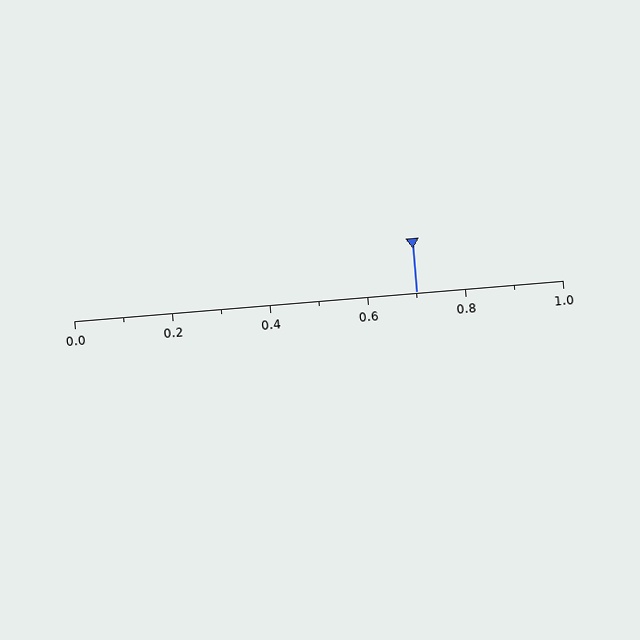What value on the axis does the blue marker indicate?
The marker indicates approximately 0.7.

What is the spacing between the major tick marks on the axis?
The major ticks are spaced 0.2 apart.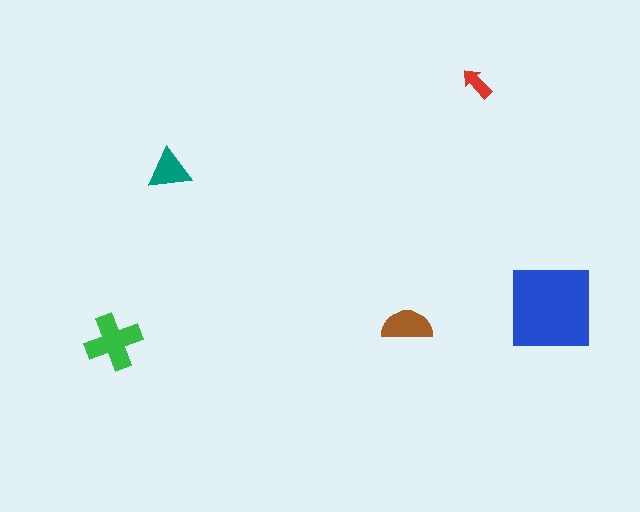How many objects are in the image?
There are 5 objects in the image.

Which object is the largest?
The blue square.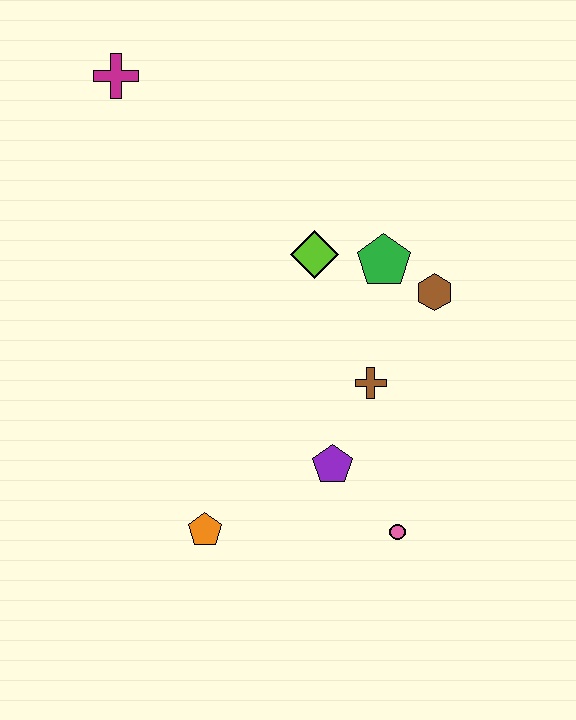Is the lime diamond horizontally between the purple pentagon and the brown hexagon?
No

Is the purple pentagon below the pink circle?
No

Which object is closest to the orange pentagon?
The purple pentagon is closest to the orange pentagon.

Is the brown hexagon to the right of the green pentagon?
Yes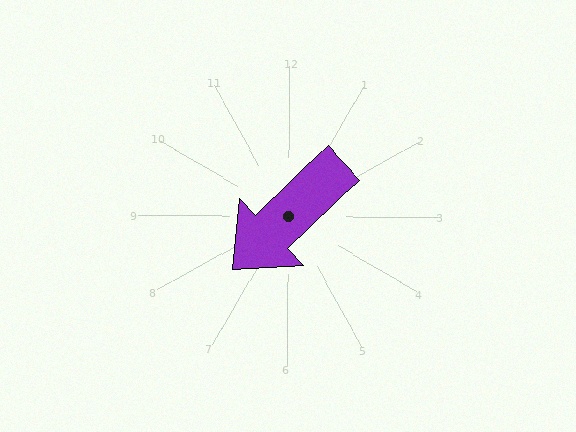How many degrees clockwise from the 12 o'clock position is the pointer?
Approximately 226 degrees.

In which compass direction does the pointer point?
Southwest.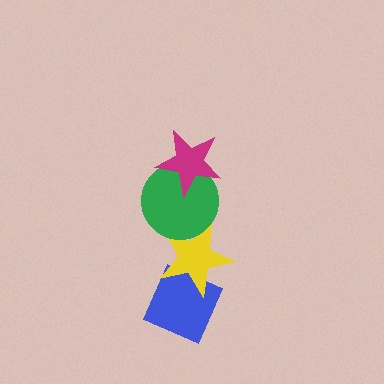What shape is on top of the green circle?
The magenta star is on top of the green circle.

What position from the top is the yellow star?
The yellow star is 3rd from the top.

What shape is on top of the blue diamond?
The yellow star is on top of the blue diamond.